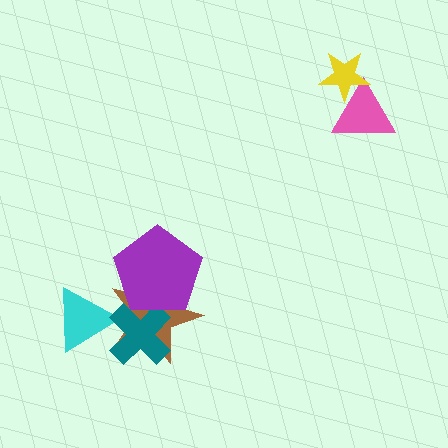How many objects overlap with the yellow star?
1 object overlaps with the yellow star.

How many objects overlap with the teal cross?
3 objects overlap with the teal cross.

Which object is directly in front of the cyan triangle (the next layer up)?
The brown star is directly in front of the cyan triangle.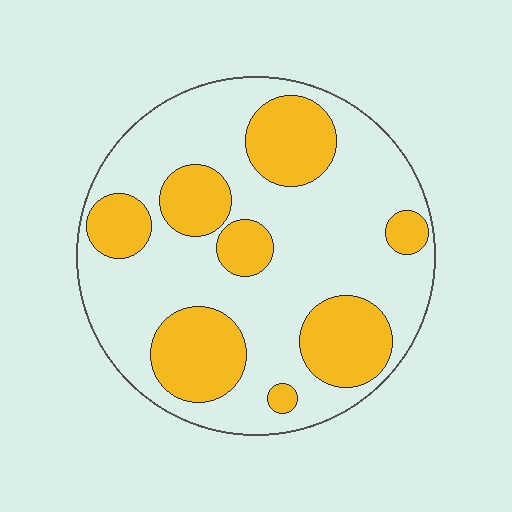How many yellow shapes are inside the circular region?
8.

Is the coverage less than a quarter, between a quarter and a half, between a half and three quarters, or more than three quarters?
Between a quarter and a half.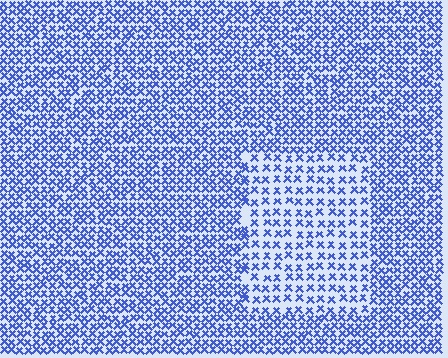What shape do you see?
I see a rectangle.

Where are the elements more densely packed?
The elements are more densely packed outside the rectangle boundary.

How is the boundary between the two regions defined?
The boundary is defined by a change in element density (approximately 1.8x ratio). All elements are the same color, size, and shape.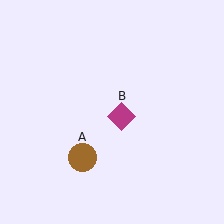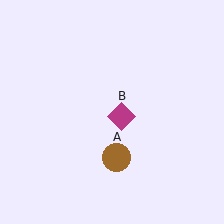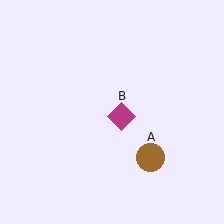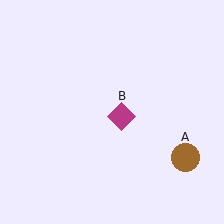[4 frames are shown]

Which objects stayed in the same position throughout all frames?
Magenta diamond (object B) remained stationary.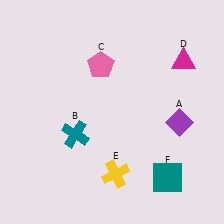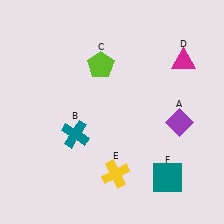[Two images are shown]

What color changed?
The pentagon (C) changed from pink in Image 1 to lime in Image 2.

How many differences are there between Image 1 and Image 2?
There is 1 difference between the two images.